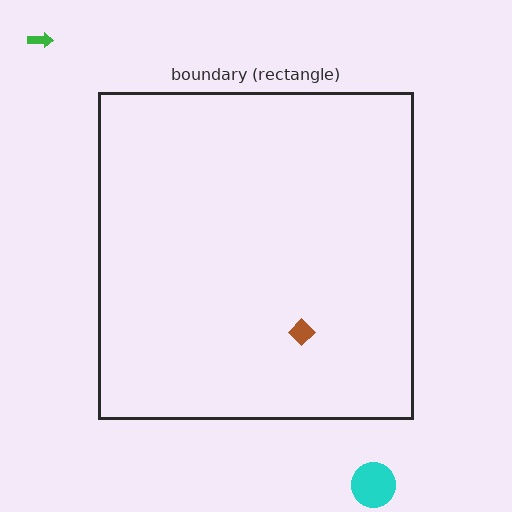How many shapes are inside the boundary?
1 inside, 2 outside.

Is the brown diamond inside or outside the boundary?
Inside.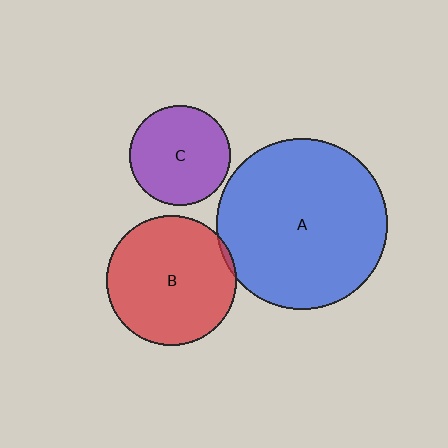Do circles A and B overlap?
Yes.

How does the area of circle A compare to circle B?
Approximately 1.7 times.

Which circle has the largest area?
Circle A (blue).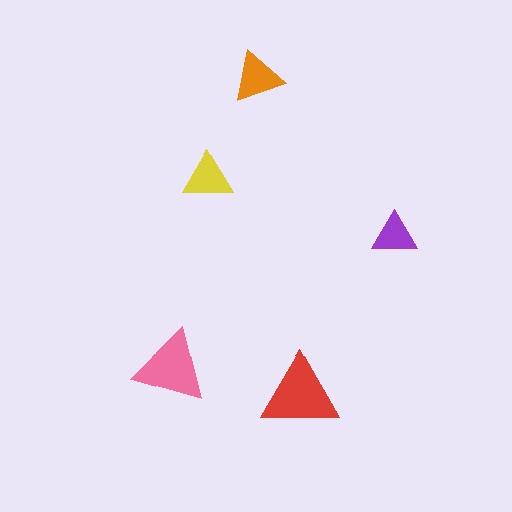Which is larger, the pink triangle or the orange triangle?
The pink one.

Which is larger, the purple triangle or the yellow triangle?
The yellow one.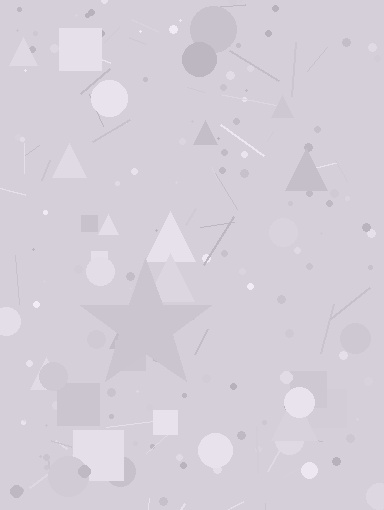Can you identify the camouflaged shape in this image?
The camouflaged shape is a star.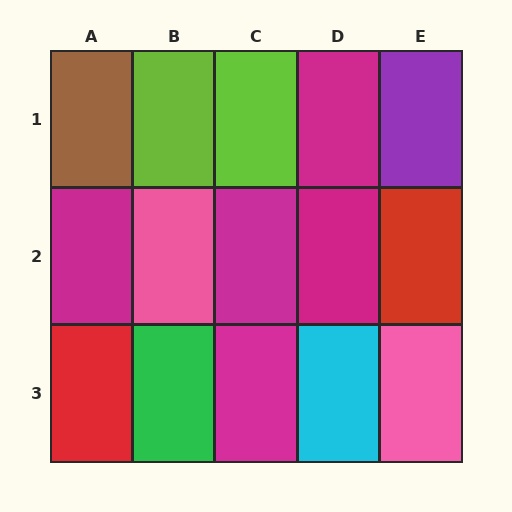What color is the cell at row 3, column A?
Red.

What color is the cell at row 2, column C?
Magenta.